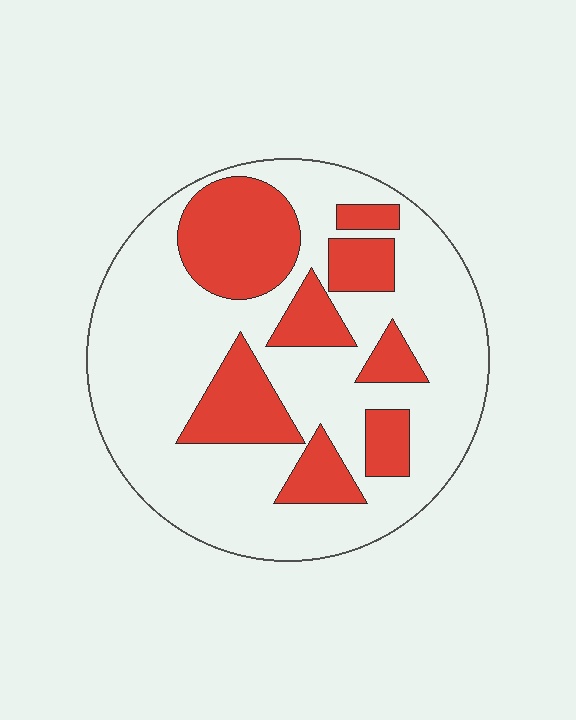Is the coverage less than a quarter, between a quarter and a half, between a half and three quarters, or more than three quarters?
Between a quarter and a half.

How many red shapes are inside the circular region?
8.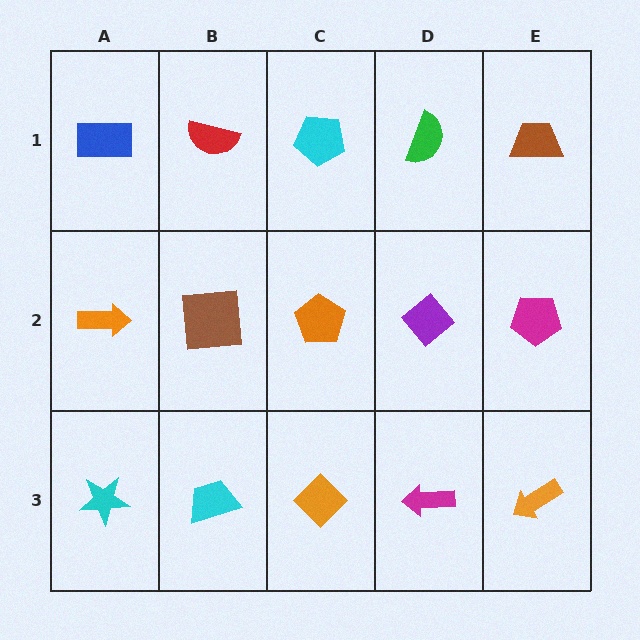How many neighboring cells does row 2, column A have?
3.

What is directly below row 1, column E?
A magenta pentagon.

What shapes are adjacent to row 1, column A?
An orange arrow (row 2, column A), a red semicircle (row 1, column B).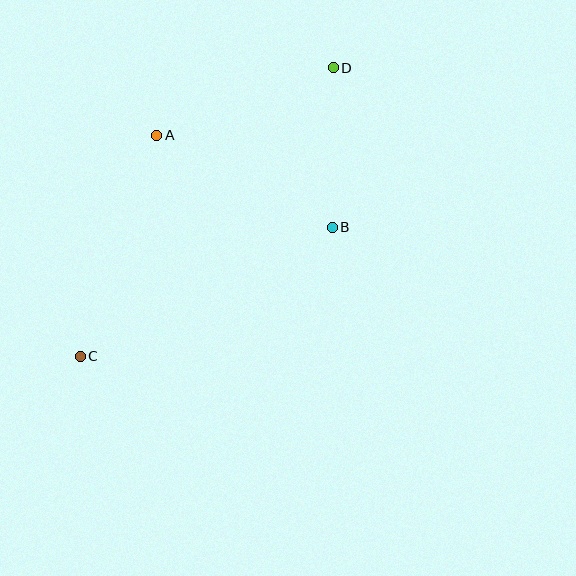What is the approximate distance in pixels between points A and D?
The distance between A and D is approximately 189 pixels.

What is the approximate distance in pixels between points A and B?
The distance between A and B is approximately 198 pixels.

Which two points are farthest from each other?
Points C and D are farthest from each other.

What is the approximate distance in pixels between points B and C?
The distance between B and C is approximately 283 pixels.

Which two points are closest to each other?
Points B and D are closest to each other.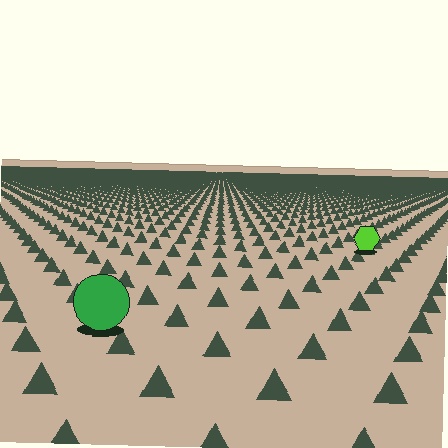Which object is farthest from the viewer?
The lime hexagon is farthest from the viewer. It appears smaller and the ground texture around it is denser.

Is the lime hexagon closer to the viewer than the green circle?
No. The green circle is closer — you can tell from the texture gradient: the ground texture is coarser near it.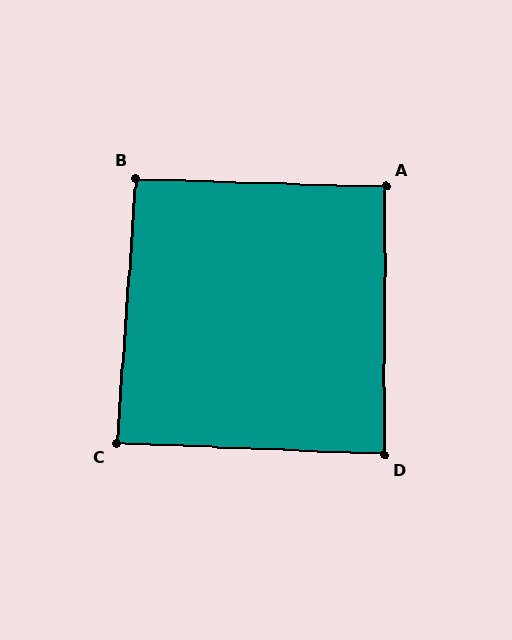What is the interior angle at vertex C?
Approximately 88 degrees (approximately right).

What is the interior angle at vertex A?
Approximately 92 degrees (approximately right).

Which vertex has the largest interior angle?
B, at approximately 92 degrees.